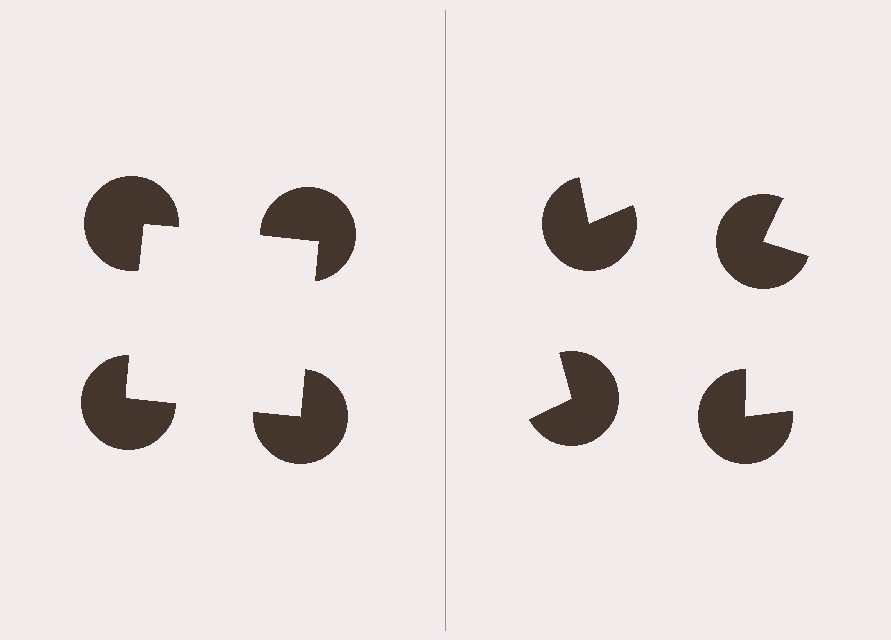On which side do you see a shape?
An illusory square appears on the left side. On the right side the wedge cuts are rotated, so no coherent shape forms.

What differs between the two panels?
The pac-man discs are positioned identically on both sides; only the wedge orientations differ. On the left they align to a square; on the right they are misaligned.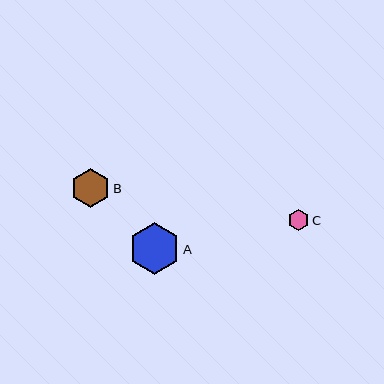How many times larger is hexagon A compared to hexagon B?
Hexagon A is approximately 1.3 times the size of hexagon B.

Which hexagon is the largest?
Hexagon A is the largest with a size of approximately 51 pixels.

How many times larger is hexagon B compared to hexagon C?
Hexagon B is approximately 1.9 times the size of hexagon C.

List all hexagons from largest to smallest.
From largest to smallest: A, B, C.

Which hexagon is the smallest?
Hexagon C is the smallest with a size of approximately 21 pixels.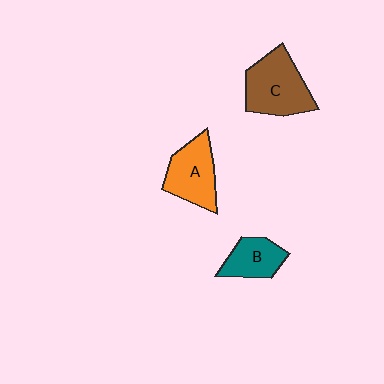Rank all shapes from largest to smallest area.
From largest to smallest: C (brown), A (orange), B (teal).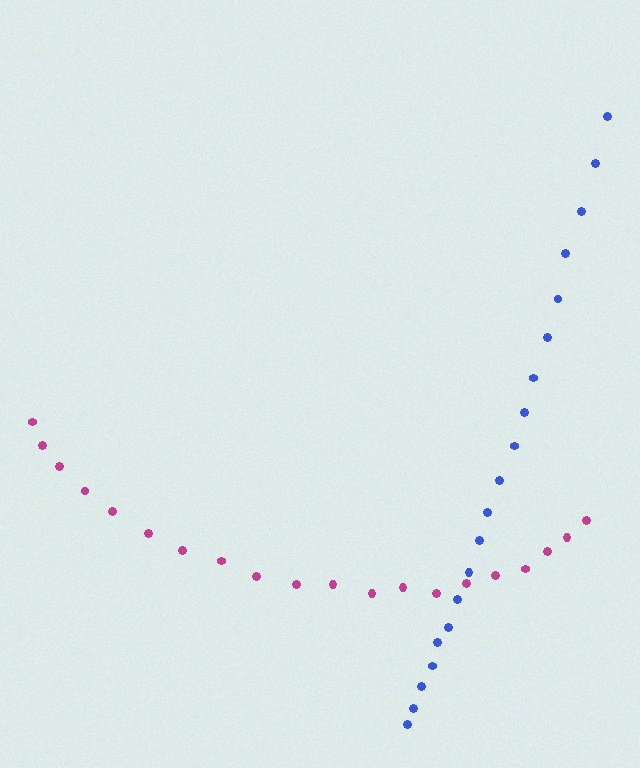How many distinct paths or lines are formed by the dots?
There are 2 distinct paths.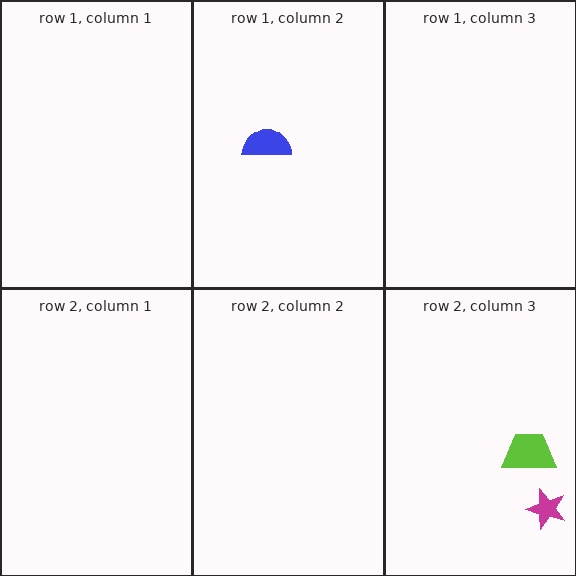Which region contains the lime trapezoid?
The row 2, column 3 region.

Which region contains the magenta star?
The row 2, column 3 region.